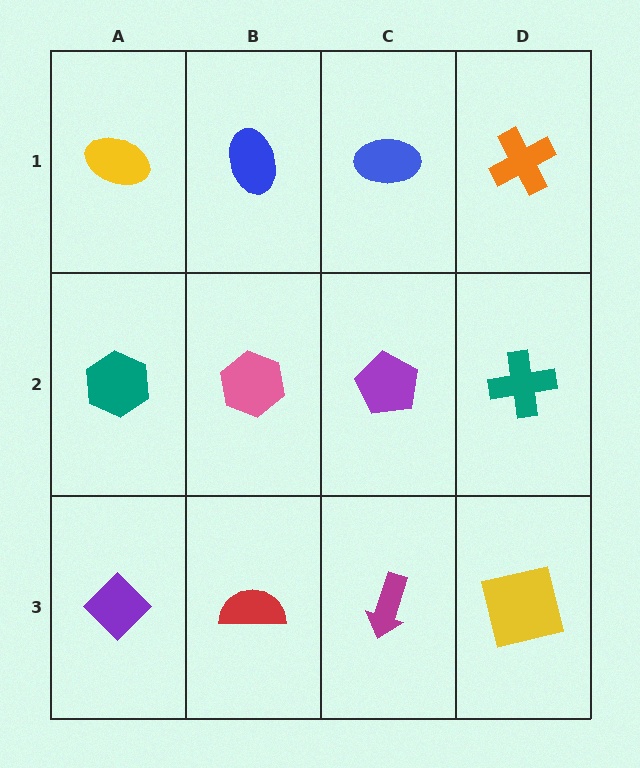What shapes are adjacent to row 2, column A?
A yellow ellipse (row 1, column A), a purple diamond (row 3, column A), a pink hexagon (row 2, column B).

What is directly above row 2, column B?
A blue ellipse.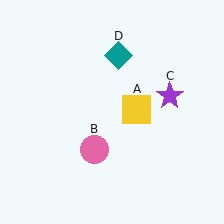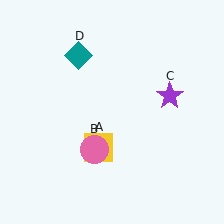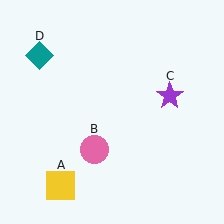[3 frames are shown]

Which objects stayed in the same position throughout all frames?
Pink circle (object B) and purple star (object C) remained stationary.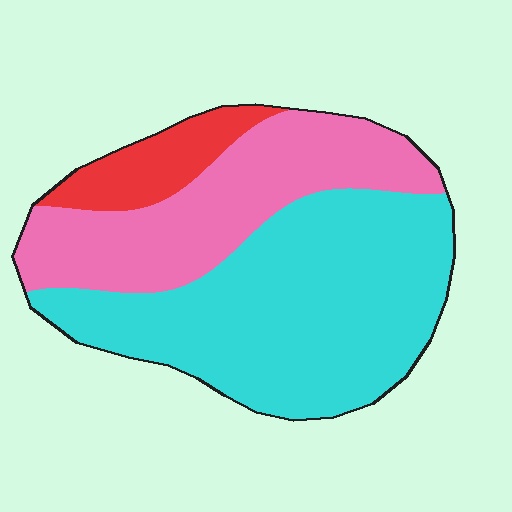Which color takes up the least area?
Red, at roughly 10%.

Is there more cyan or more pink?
Cyan.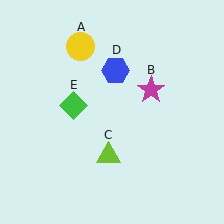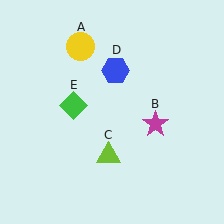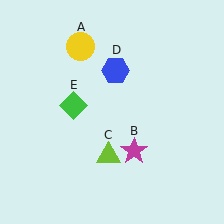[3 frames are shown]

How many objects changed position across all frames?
1 object changed position: magenta star (object B).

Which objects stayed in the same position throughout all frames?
Yellow circle (object A) and lime triangle (object C) and blue hexagon (object D) and green diamond (object E) remained stationary.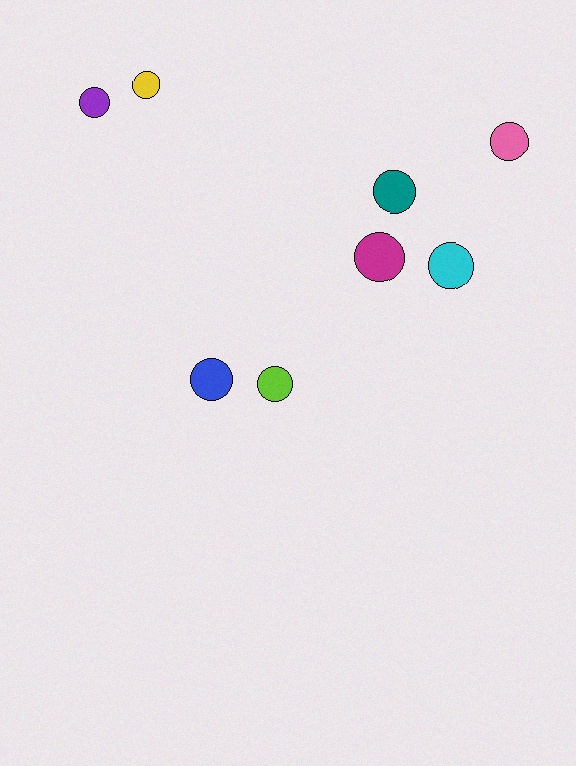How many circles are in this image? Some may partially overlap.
There are 8 circles.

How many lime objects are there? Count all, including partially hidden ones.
There is 1 lime object.